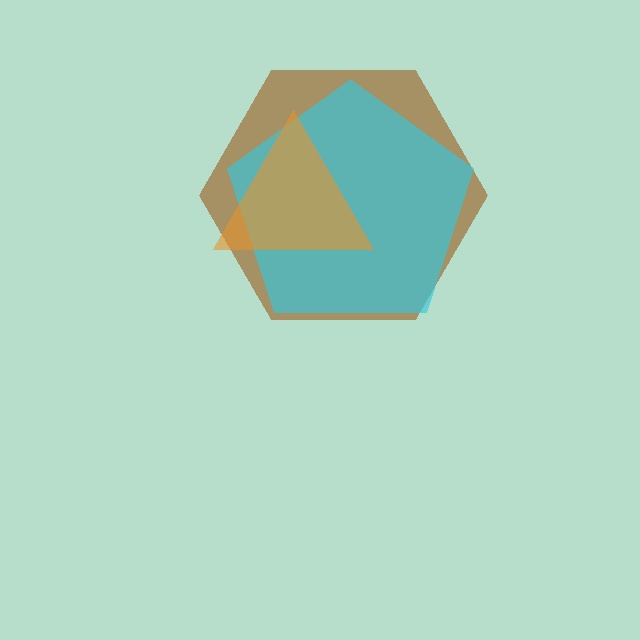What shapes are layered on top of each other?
The layered shapes are: a brown hexagon, a cyan pentagon, an orange triangle.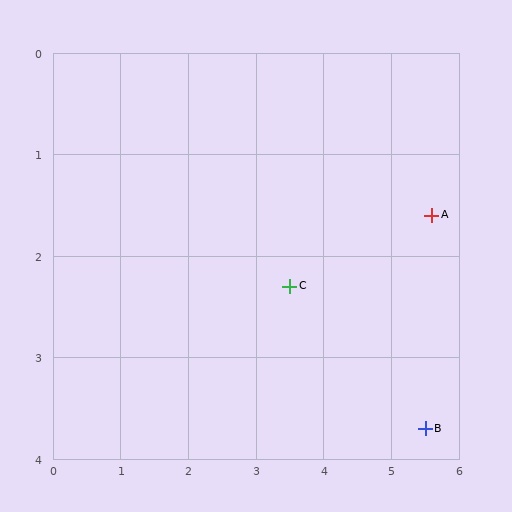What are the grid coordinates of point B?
Point B is at approximately (5.5, 3.7).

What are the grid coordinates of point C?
Point C is at approximately (3.5, 2.3).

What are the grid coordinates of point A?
Point A is at approximately (5.6, 1.6).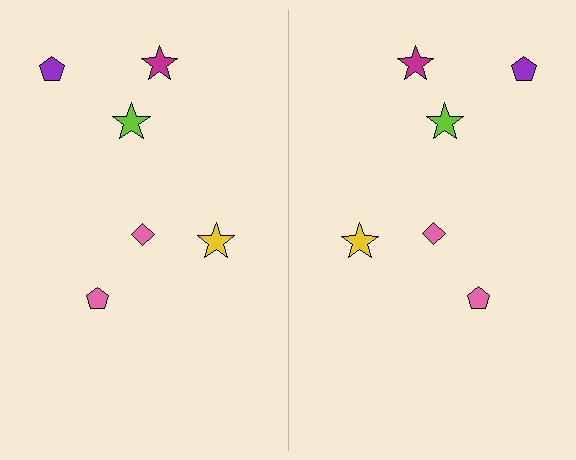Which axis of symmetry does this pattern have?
The pattern has a vertical axis of symmetry running through the center of the image.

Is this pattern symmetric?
Yes, this pattern has bilateral (reflection) symmetry.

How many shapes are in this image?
There are 12 shapes in this image.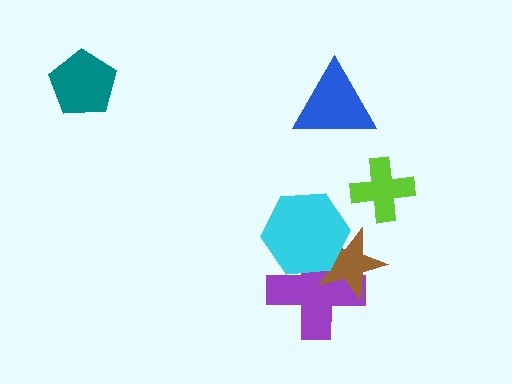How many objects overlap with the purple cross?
2 objects overlap with the purple cross.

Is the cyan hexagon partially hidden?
No, no other shape covers it.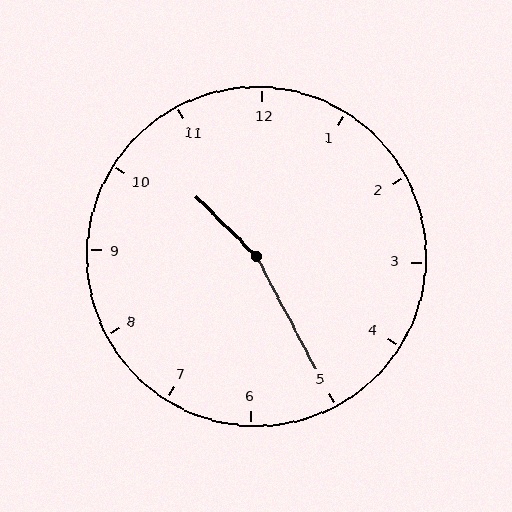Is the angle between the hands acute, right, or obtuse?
It is obtuse.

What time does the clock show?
10:25.